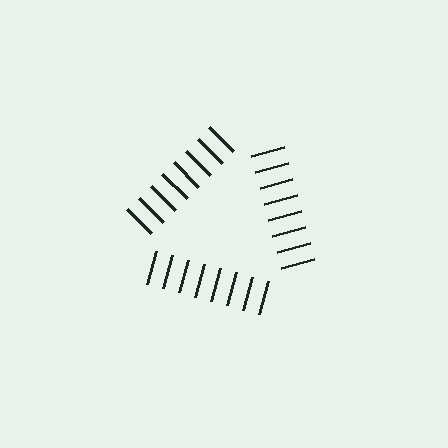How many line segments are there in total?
24 — 8 along each of the 3 edges.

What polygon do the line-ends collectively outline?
An illusory triangle — the line segments terminate on its edges but no continuous stroke is drawn.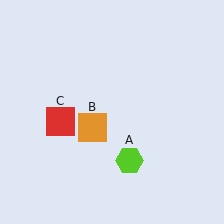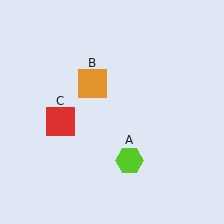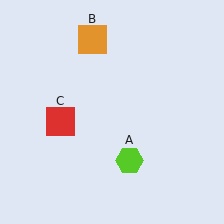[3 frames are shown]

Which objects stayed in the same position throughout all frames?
Lime hexagon (object A) and red square (object C) remained stationary.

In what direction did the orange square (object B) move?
The orange square (object B) moved up.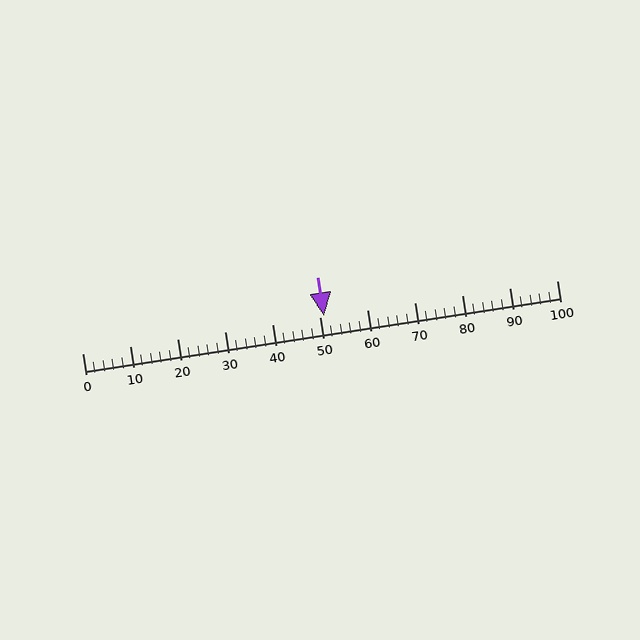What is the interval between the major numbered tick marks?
The major tick marks are spaced 10 units apart.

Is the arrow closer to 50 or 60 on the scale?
The arrow is closer to 50.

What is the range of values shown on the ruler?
The ruler shows values from 0 to 100.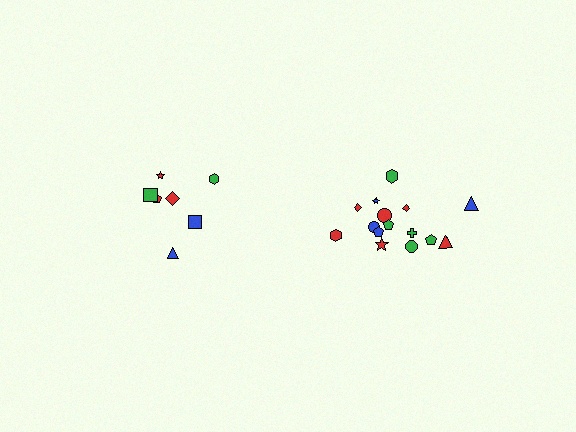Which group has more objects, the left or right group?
The right group.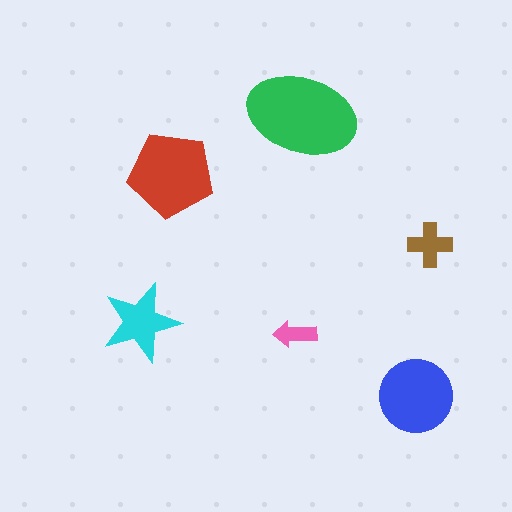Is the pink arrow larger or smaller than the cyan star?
Smaller.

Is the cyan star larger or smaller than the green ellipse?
Smaller.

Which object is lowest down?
The blue circle is bottommost.